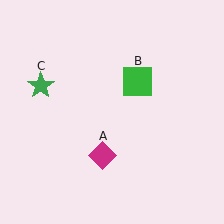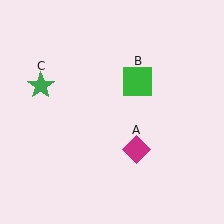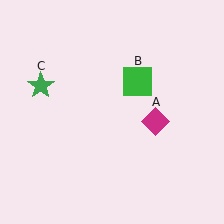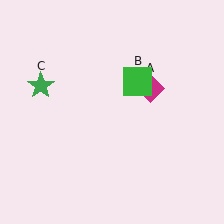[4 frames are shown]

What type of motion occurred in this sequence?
The magenta diamond (object A) rotated counterclockwise around the center of the scene.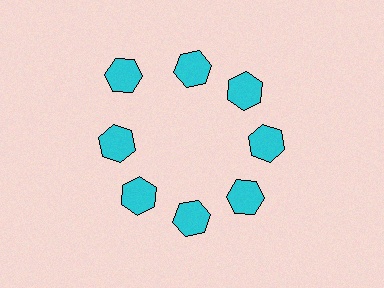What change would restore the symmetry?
The symmetry would be restored by moving it inward, back onto the ring so that all 8 hexagons sit at equal angles and equal distance from the center.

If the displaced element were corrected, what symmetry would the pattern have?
It would have 8-fold rotational symmetry — the pattern would map onto itself every 45 degrees.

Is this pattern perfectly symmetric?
No. The 8 cyan hexagons are arranged in a ring, but one element near the 10 o'clock position is pushed outward from the center, breaking the 8-fold rotational symmetry.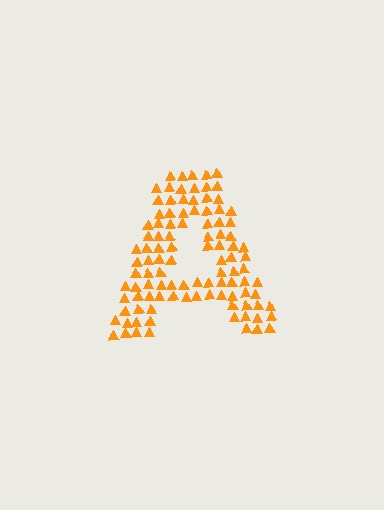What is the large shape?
The large shape is the letter A.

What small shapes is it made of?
It is made of small triangles.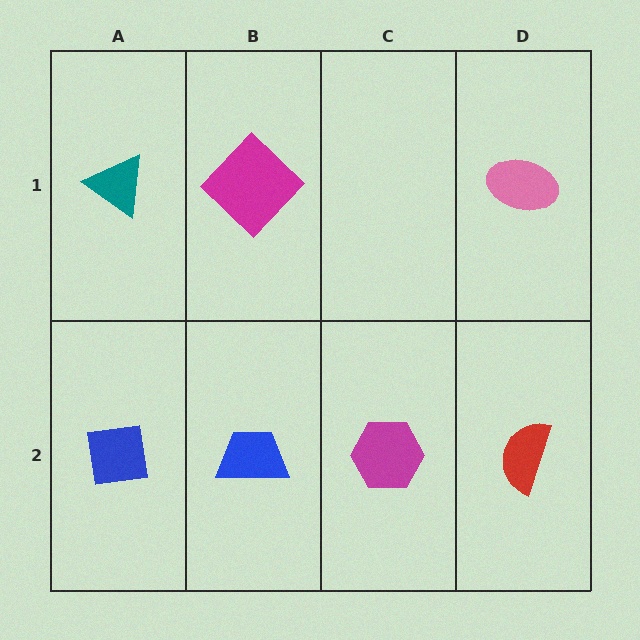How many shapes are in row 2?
4 shapes.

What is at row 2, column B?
A blue trapezoid.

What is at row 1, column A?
A teal triangle.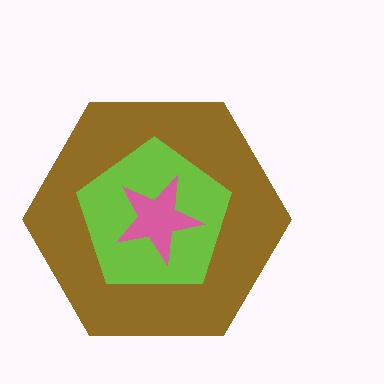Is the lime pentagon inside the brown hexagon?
Yes.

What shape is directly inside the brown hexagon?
The lime pentagon.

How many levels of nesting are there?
3.